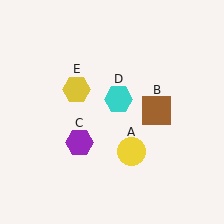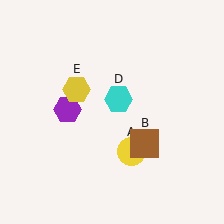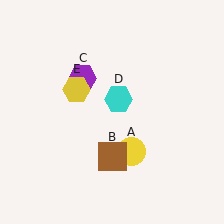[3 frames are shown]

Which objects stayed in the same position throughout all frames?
Yellow circle (object A) and cyan hexagon (object D) and yellow hexagon (object E) remained stationary.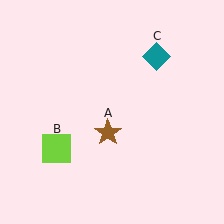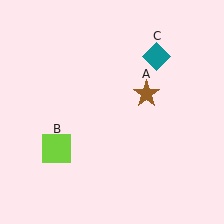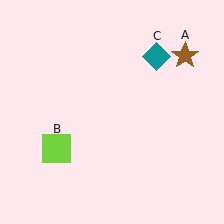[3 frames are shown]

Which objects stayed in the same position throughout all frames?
Lime square (object B) and teal diamond (object C) remained stationary.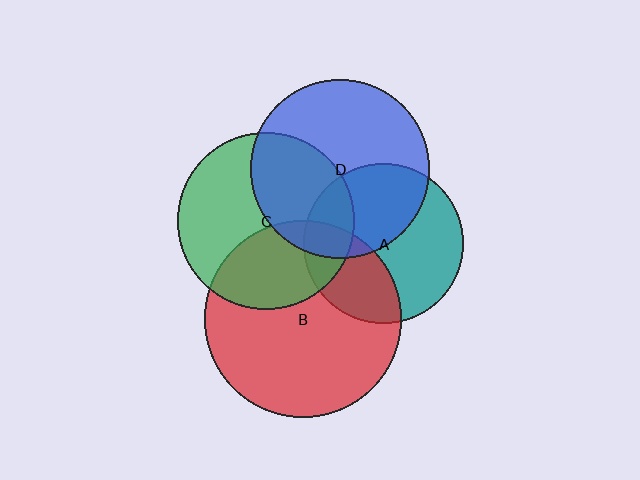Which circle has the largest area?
Circle B (red).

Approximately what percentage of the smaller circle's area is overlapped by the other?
Approximately 20%.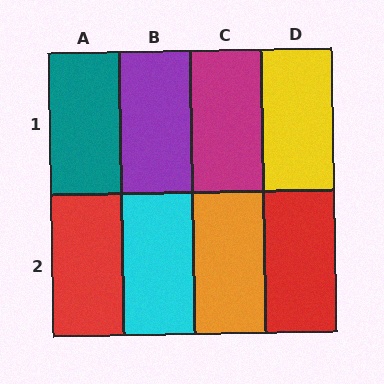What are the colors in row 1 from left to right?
Teal, purple, magenta, yellow.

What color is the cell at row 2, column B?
Cyan.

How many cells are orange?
1 cell is orange.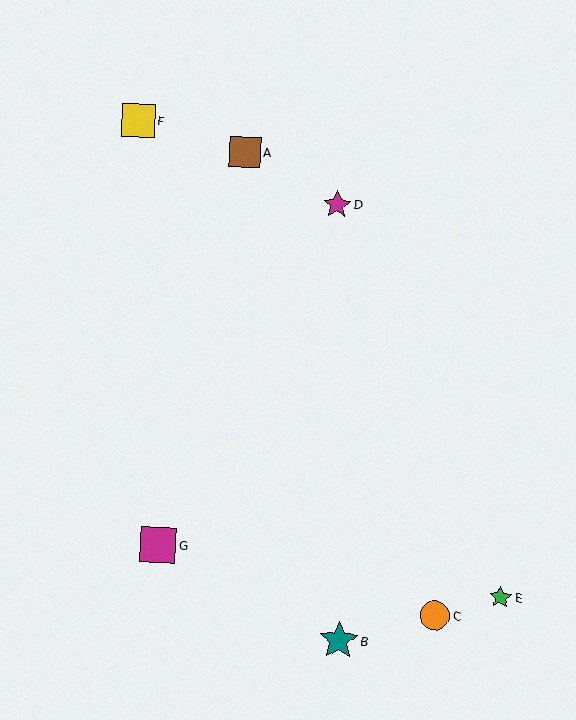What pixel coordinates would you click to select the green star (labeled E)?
Click at (500, 597) to select the green star E.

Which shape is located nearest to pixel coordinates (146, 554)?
The magenta square (labeled G) at (158, 545) is nearest to that location.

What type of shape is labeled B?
Shape B is a teal star.